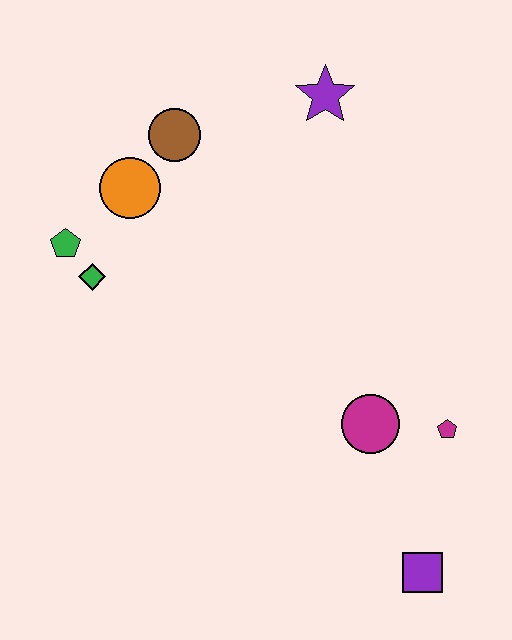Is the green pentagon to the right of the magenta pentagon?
No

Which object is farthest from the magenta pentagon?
The green pentagon is farthest from the magenta pentagon.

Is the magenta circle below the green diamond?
Yes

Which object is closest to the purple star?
The brown circle is closest to the purple star.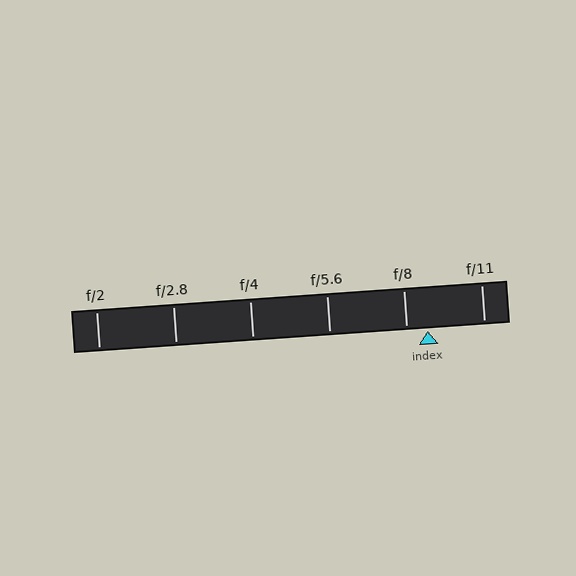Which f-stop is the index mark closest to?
The index mark is closest to f/8.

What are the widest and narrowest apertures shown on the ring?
The widest aperture shown is f/2 and the narrowest is f/11.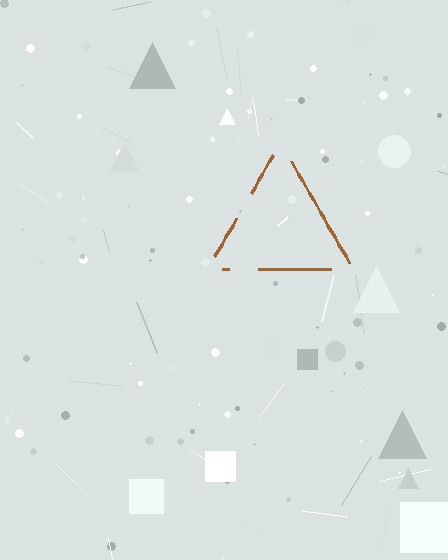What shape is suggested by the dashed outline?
The dashed outline suggests a triangle.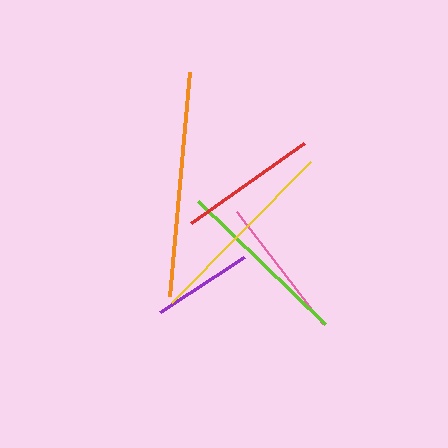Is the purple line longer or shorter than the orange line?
The orange line is longer than the purple line.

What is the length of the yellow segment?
The yellow segment is approximately 198 pixels long.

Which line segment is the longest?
The orange line is the longest at approximately 225 pixels.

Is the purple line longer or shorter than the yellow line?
The yellow line is longer than the purple line.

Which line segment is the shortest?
The purple line is the shortest at approximately 100 pixels.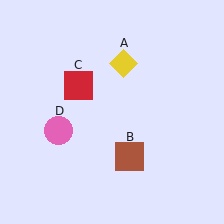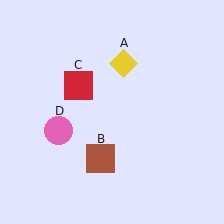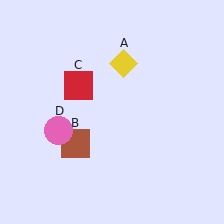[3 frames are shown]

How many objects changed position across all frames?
1 object changed position: brown square (object B).